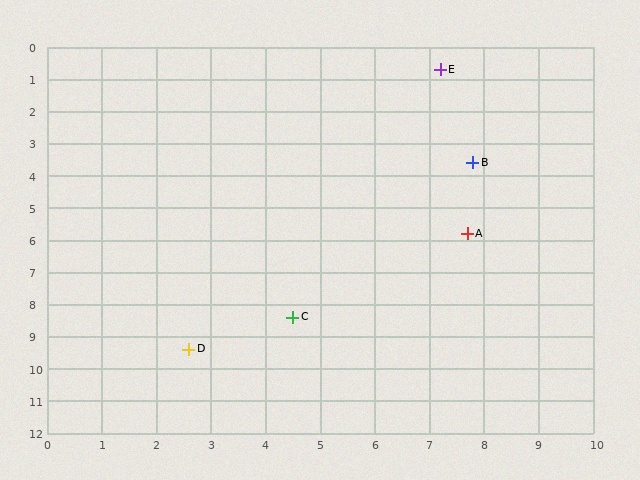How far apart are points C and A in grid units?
Points C and A are about 4.1 grid units apart.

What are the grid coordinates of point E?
Point E is at approximately (7.2, 0.7).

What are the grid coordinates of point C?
Point C is at approximately (4.5, 8.4).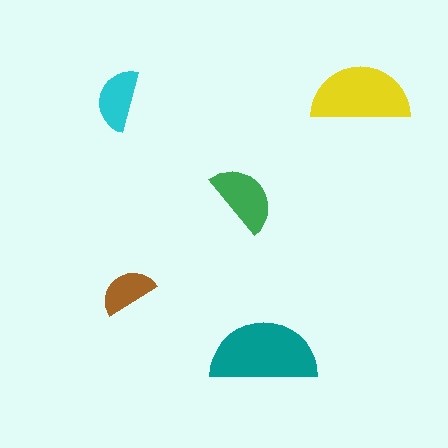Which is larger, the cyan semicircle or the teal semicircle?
The teal one.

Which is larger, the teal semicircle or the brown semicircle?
The teal one.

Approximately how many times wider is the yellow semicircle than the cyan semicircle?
About 1.5 times wider.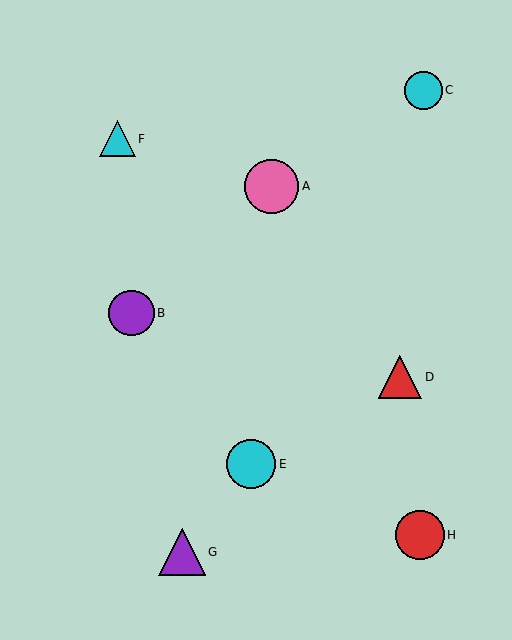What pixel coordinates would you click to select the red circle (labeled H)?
Click at (420, 535) to select the red circle H.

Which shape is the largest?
The pink circle (labeled A) is the largest.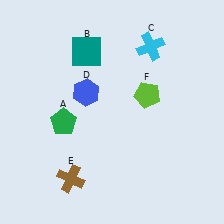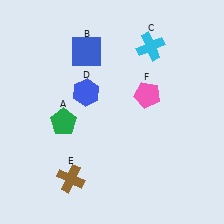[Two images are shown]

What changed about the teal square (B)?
In Image 1, B is teal. In Image 2, it changed to blue.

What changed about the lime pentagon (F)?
In Image 1, F is lime. In Image 2, it changed to pink.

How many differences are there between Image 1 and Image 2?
There are 2 differences between the two images.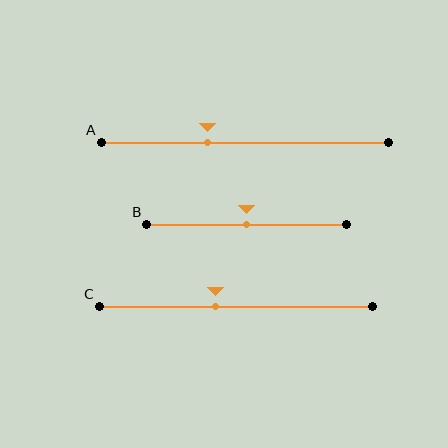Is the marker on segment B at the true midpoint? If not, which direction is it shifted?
Yes, the marker on segment B is at the true midpoint.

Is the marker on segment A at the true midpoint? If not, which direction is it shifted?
No, the marker on segment A is shifted to the left by about 13% of the segment length.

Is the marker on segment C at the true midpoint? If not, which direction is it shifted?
No, the marker on segment C is shifted to the left by about 7% of the segment length.